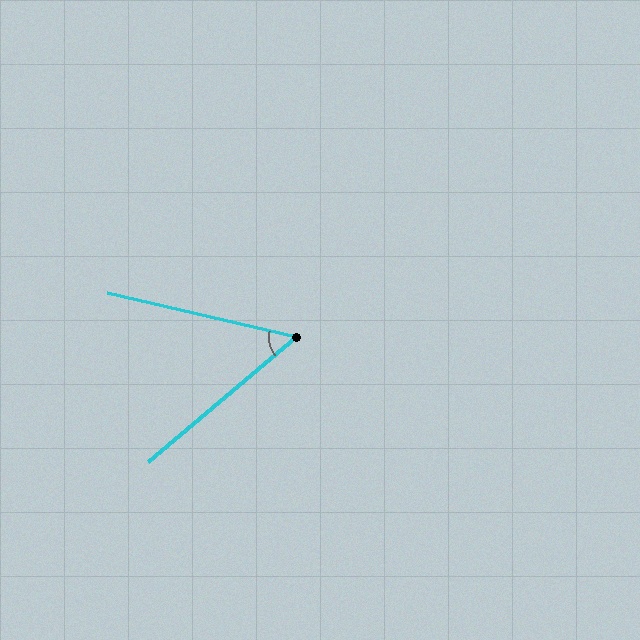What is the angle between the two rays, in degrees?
Approximately 53 degrees.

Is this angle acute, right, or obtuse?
It is acute.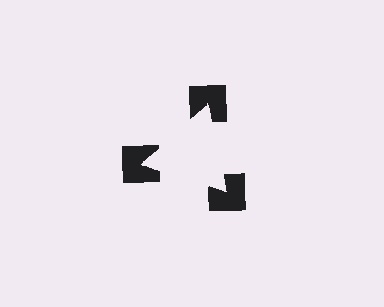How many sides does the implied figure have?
3 sides.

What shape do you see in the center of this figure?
An illusory triangle — its edges are inferred from the aligned wedge cuts in the notched squares, not physically drawn.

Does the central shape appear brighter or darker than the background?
It typically appears slightly brighter than the background, even though no actual brightness change is drawn.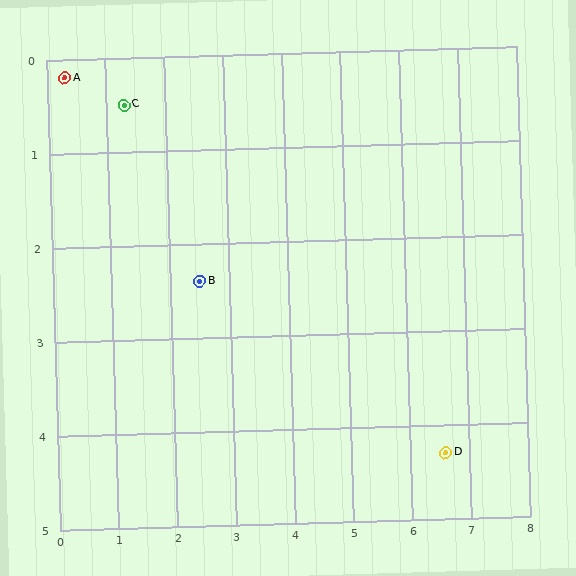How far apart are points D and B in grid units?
Points D and B are about 4.5 grid units apart.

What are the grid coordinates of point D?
Point D is at approximately (6.6, 4.3).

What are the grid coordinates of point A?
Point A is at approximately (0.3, 0.2).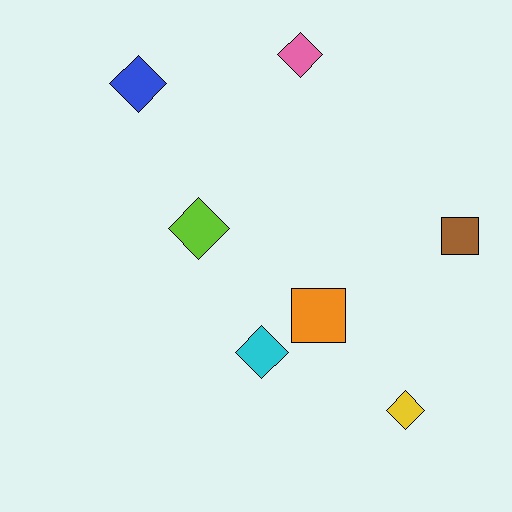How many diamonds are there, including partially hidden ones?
There are 5 diamonds.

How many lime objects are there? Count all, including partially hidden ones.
There is 1 lime object.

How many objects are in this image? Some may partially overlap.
There are 7 objects.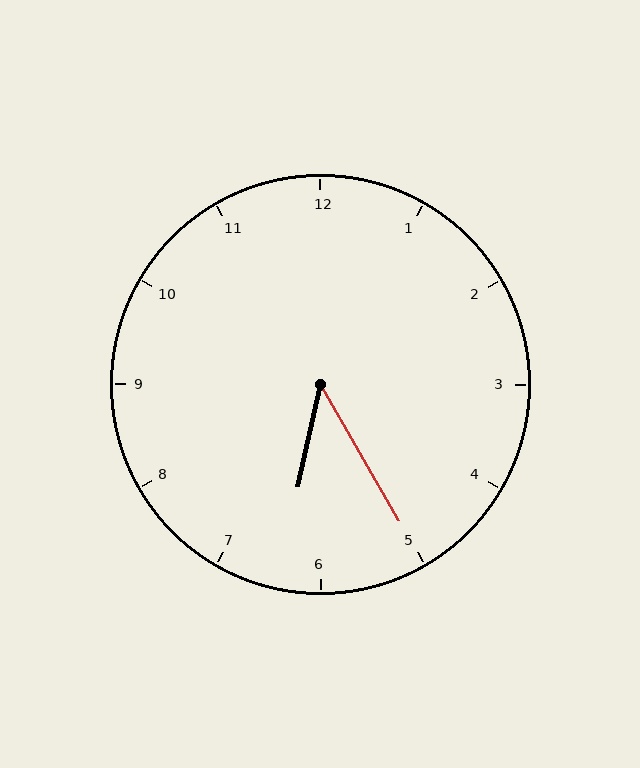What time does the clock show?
6:25.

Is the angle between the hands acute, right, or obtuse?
It is acute.